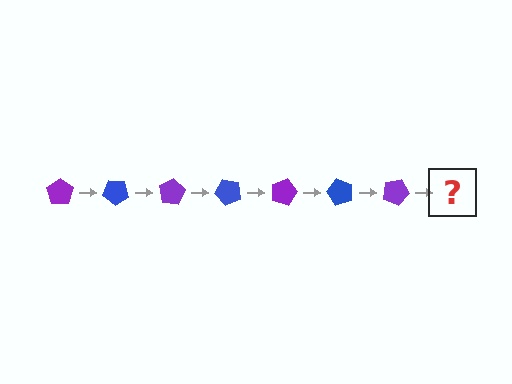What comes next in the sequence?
The next element should be a blue pentagon, rotated 280 degrees from the start.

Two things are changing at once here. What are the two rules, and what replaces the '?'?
The two rules are that it rotates 40 degrees each step and the color cycles through purple and blue. The '?' should be a blue pentagon, rotated 280 degrees from the start.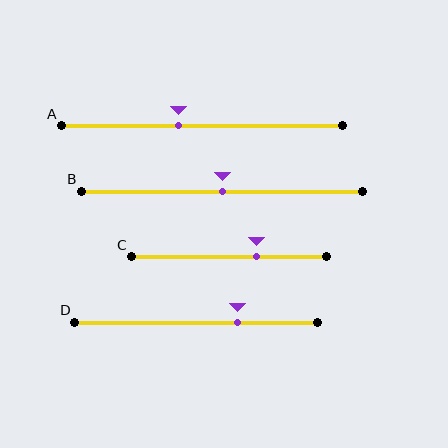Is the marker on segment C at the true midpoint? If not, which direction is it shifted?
No, the marker on segment C is shifted to the right by about 14% of the segment length.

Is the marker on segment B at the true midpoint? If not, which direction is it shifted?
Yes, the marker on segment B is at the true midpoint.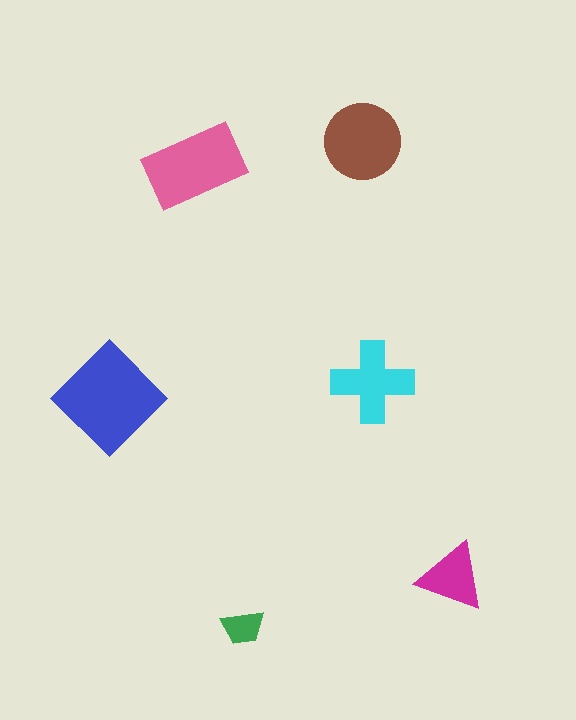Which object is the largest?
The blue diamond.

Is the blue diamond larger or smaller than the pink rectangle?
Larger.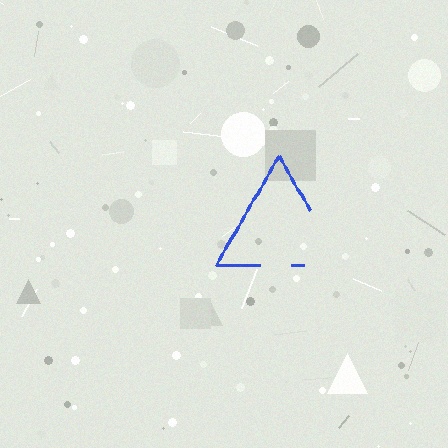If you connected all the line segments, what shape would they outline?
They would outline a triangle.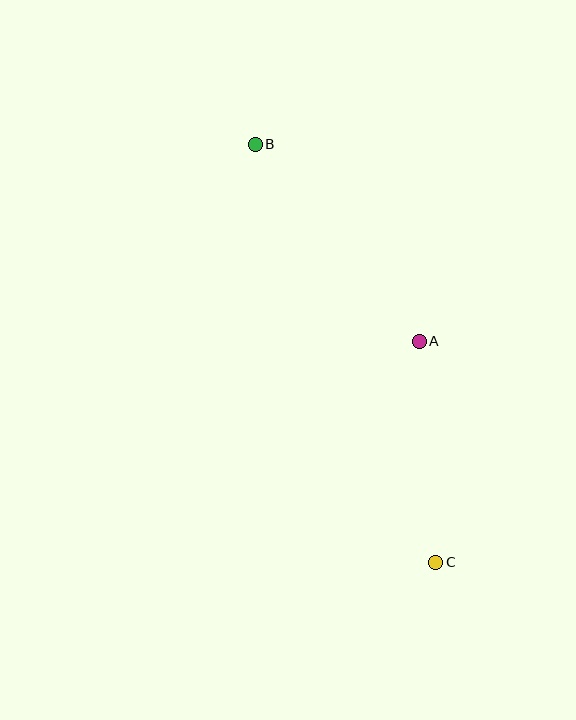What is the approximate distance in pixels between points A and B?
The distance between A and B is approximately 257 pixels.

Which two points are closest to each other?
Points A and C are closest to each other.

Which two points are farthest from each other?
Points B and C are farthest from each other.